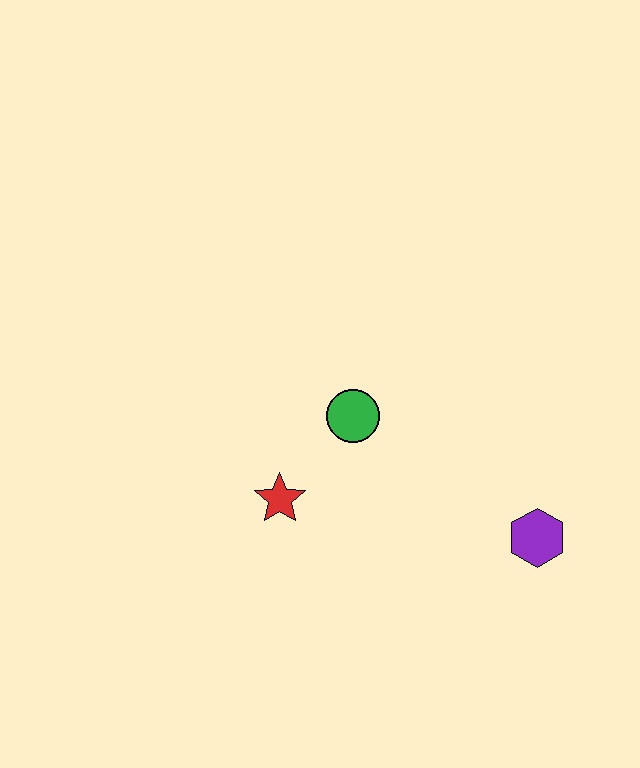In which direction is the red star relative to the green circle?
The red star is below the green circle.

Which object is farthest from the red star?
The purple hexagon is farthest from the red star.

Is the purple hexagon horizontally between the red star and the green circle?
No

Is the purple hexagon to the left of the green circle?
No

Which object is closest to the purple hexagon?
The green circle is closest to the purple hexagon.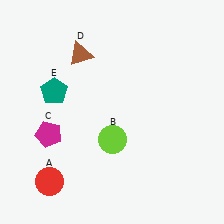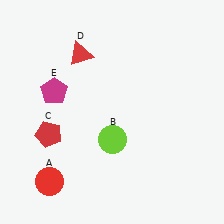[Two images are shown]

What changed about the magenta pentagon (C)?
In Image 1, C is magenta. In Image 2, it changed to red.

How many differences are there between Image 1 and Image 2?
There are 3 differences between the two images.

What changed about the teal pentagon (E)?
In Image 1, E is teal. In Image 2, it changed to magenta.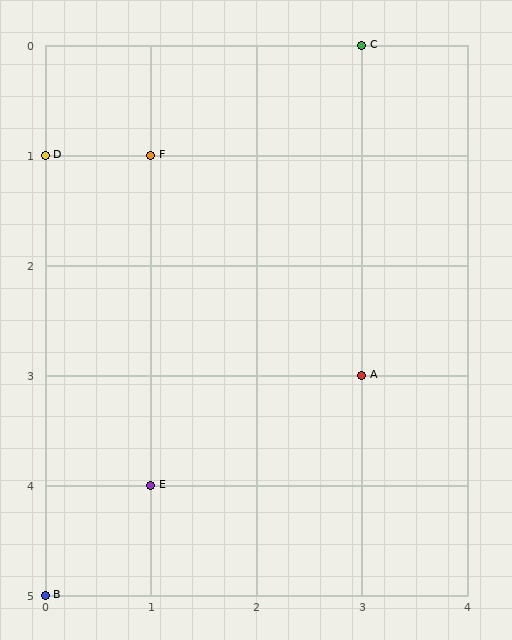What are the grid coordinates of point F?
Point F is at grid coordinates (1, 1).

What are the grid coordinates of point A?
Point A is at grid coordinates (3, 3).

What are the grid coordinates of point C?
Point C is at grid coordinates (3, 0).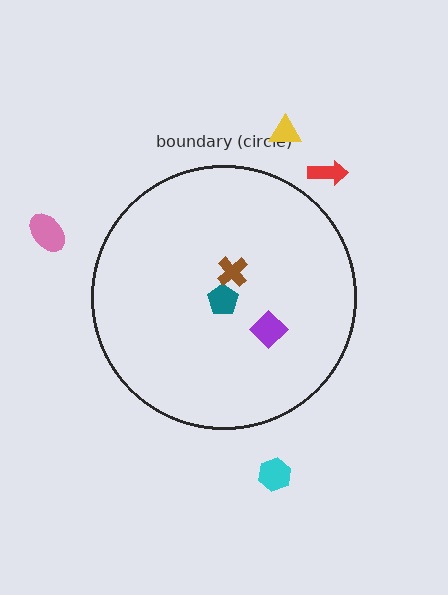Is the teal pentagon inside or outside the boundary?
Inside.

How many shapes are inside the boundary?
3 inside, 4 outside.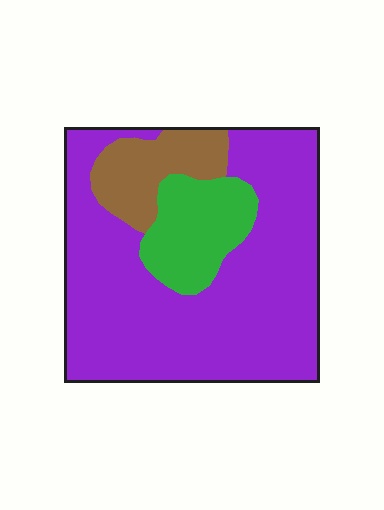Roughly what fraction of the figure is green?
Green covers about 15% of the figure.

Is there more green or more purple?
Purple.